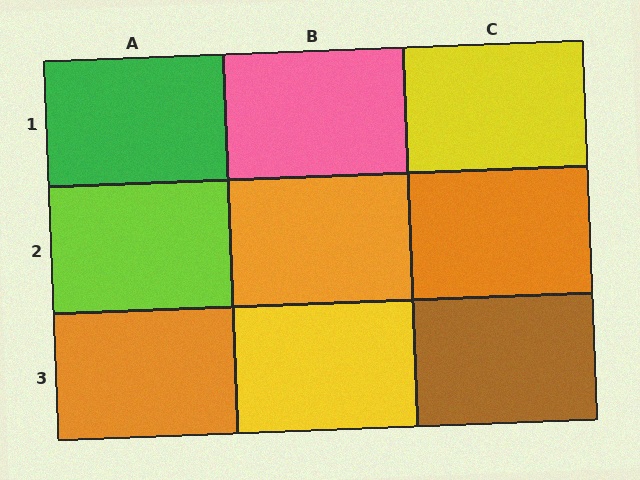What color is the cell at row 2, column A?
Lime.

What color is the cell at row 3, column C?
Brown.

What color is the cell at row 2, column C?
Orange.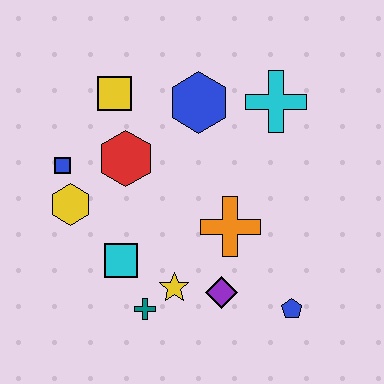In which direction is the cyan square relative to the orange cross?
The cyan square is to the left of the orange cross.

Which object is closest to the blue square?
The yellow hexagon is closest to the blue square.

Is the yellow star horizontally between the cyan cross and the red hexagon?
Yes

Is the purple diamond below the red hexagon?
Yes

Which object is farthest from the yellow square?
The blue pentagon is farthest from the yellow square.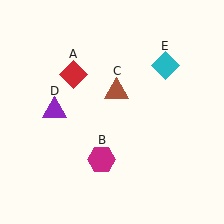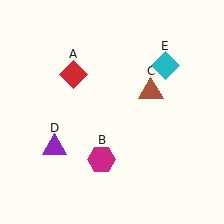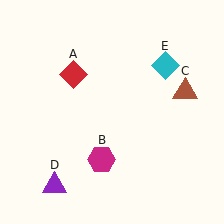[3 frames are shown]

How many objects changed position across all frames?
2 objects changed position: brown triangle (object C), purple triangle (object D).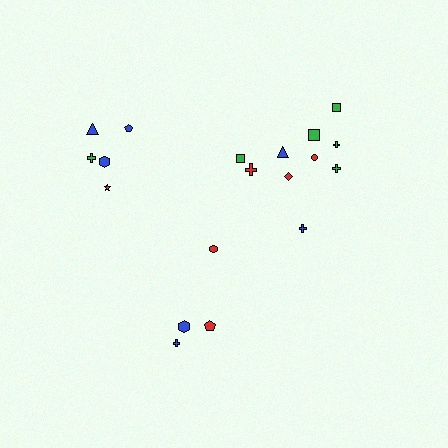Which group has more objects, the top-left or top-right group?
The top-right group.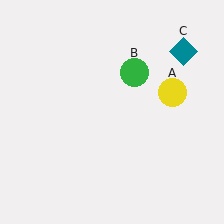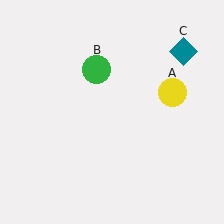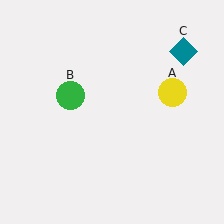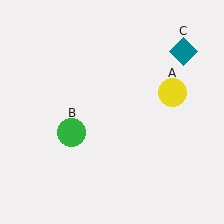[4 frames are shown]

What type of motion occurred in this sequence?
The green circle (object B) rotated counterclockwise around the center of the scene.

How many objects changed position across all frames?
1 object changed position: green circle (object B).